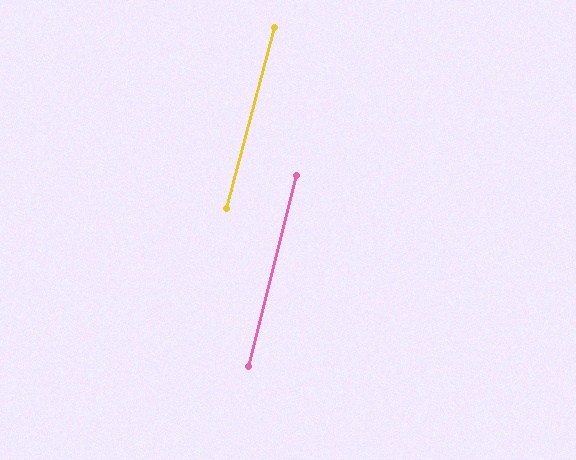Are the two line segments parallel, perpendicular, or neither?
Parallel — their directions differ by only 0.9°.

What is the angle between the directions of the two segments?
Approximately 1 degree.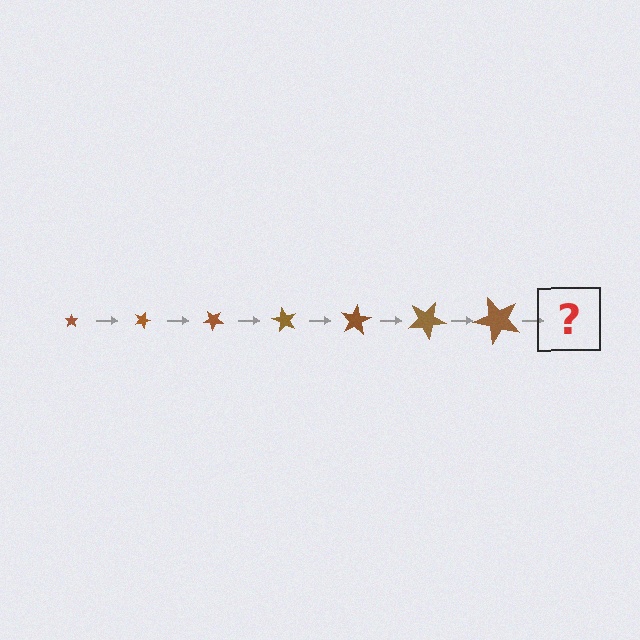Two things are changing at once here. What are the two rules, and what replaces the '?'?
The two rules are that the star grows larger each step and it rotates 20 degrees each step. The '?' should be a star, larger than the previous one and rotated 140 degrees from the start.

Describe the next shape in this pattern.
It should be a star, larger than the previous one and rotated 140 degrees from the start.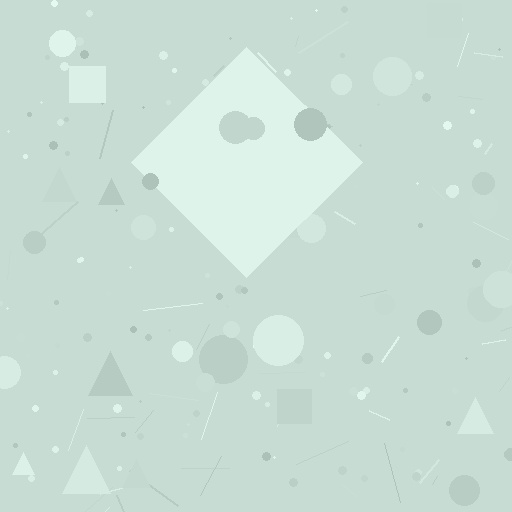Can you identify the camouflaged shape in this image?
The camouflaged shape is a diamond.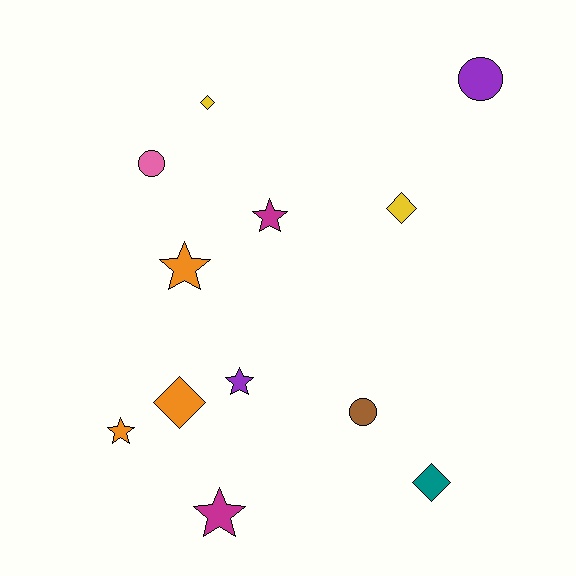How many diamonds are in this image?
There are 4 diamonds.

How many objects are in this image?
There are 12 objects.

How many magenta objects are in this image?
There are 2 magenta objects.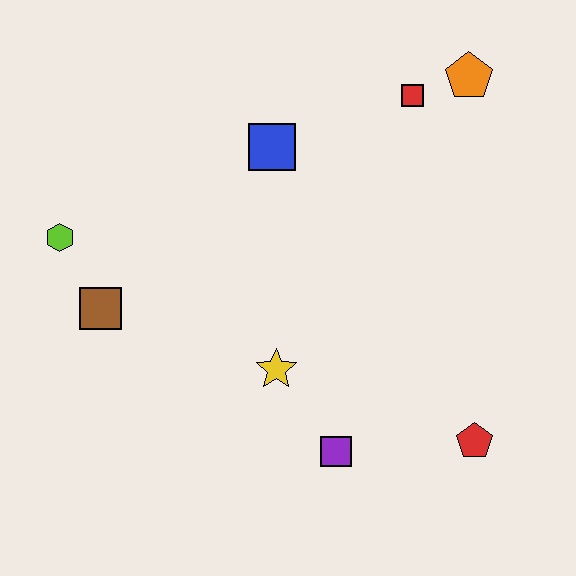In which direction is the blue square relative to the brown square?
The blue square is to the right of the brown square.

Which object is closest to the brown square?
The lime hexagon is closest to the brown square.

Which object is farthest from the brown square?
The orange pentagon is farthest from the brown square.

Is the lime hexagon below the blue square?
Yes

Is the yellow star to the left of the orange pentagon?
Yes